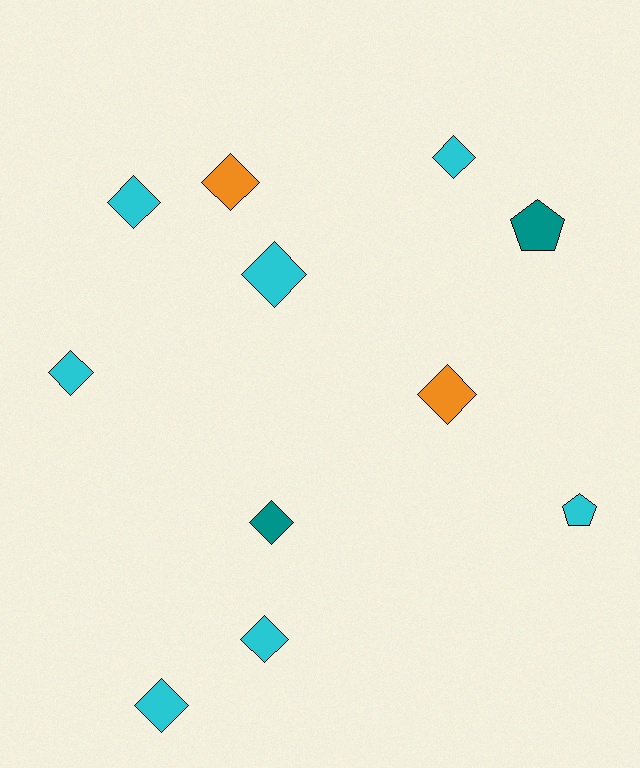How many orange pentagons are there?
There are no orange pentagons.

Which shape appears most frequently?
Diamond, with 9 objects.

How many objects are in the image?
There are 11 objects.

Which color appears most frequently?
Cyan, with 7 objects.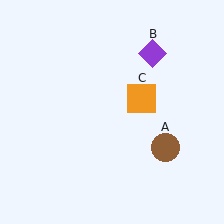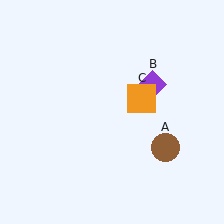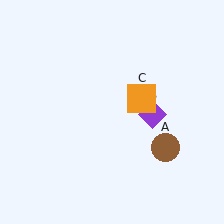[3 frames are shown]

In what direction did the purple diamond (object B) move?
The purple diamond (object B) moved down.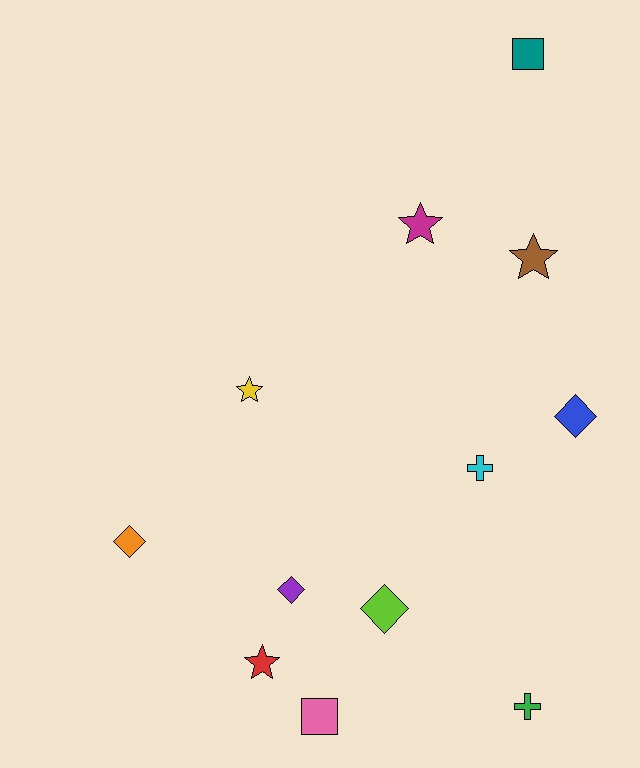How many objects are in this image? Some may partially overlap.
There are 12 objects.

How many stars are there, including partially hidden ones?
There are 4 stars.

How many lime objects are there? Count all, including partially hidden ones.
There is 1 lime object.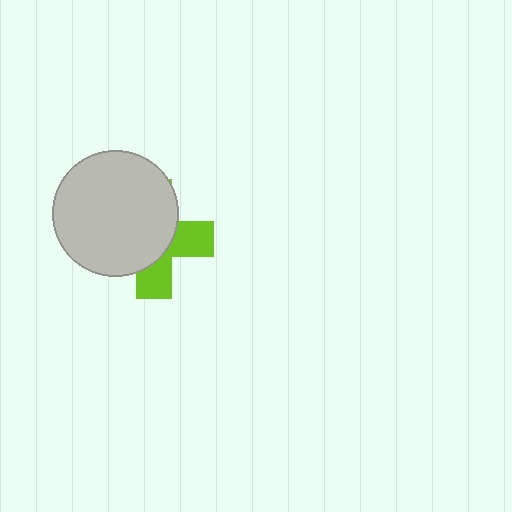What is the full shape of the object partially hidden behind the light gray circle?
The partially hidden object is a lime cross.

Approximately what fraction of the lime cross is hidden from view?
Roughly 62% of the lime cross is hidden behind the light gray circle.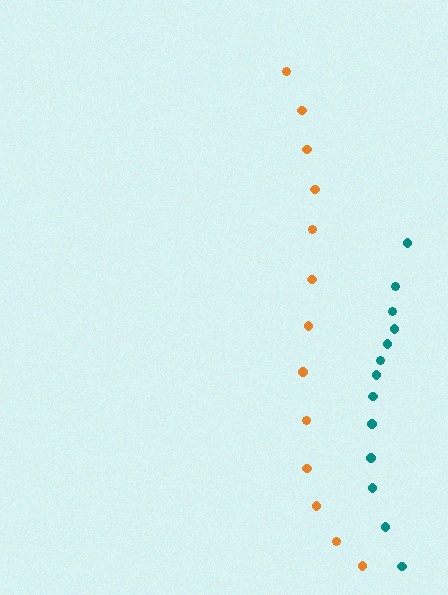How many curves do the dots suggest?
There are 2 distinct paths.